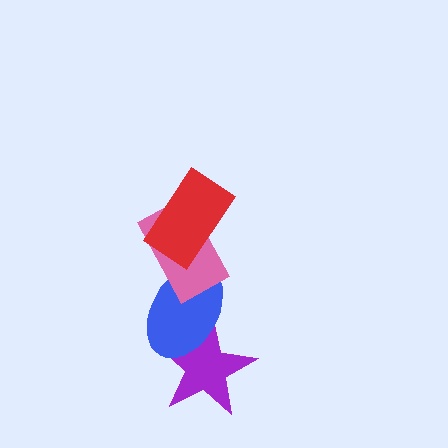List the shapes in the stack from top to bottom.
From top to bottom: the red rectangle, the pink rectangle, the blue ellipse, the purple star.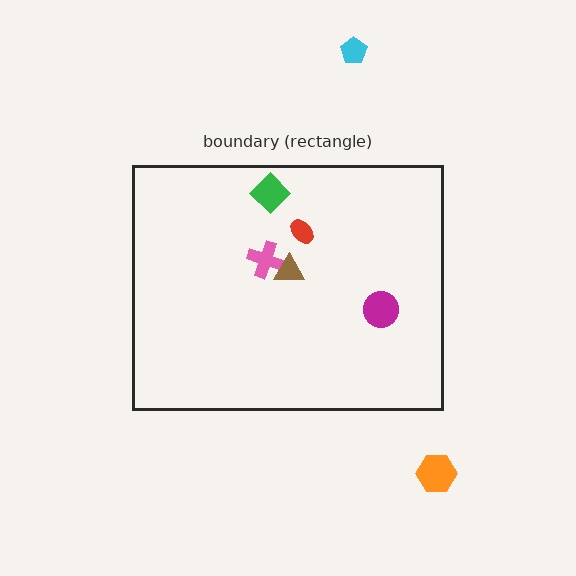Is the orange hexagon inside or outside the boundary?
Outside.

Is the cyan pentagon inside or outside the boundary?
Outside.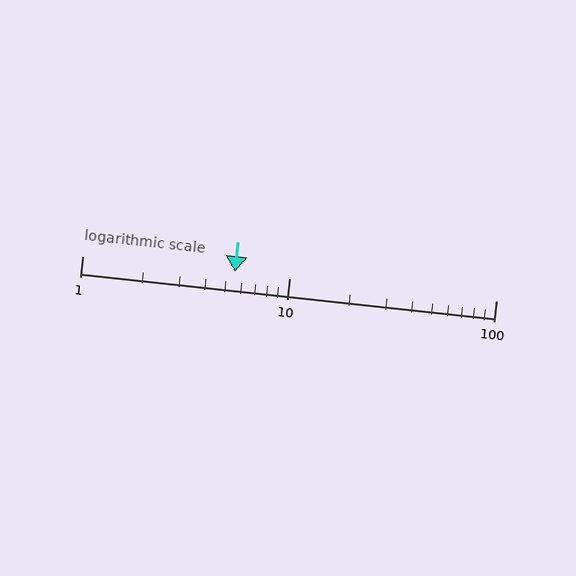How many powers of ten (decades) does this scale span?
The scale spans 2 decades, from 1 to 100.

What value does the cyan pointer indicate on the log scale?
The pointer indicates approximately 5.5.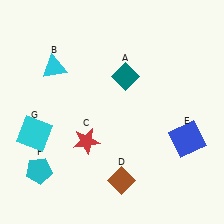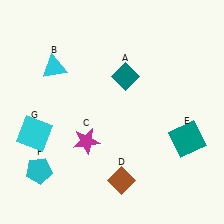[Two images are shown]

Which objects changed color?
C changed from red to magenta. E changed from blue to teal.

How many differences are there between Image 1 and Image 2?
There are 2 differences between the two images.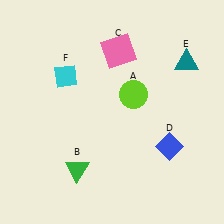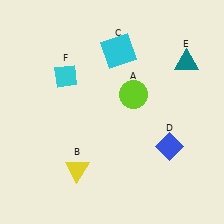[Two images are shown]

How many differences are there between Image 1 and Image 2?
There are 2 differences between the two images.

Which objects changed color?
B changed from green to yellow. C changed from pink to cyan.